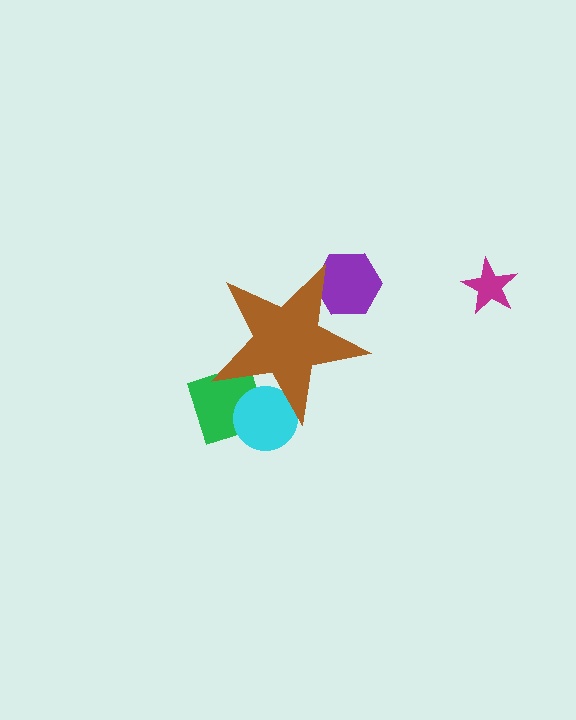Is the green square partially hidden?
Yes, the green square is partially hidden behind the brown star.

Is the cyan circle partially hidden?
Yes, the cyan circle is partially hidden behind the brown star.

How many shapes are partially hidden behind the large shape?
3 shapes are partially hidden.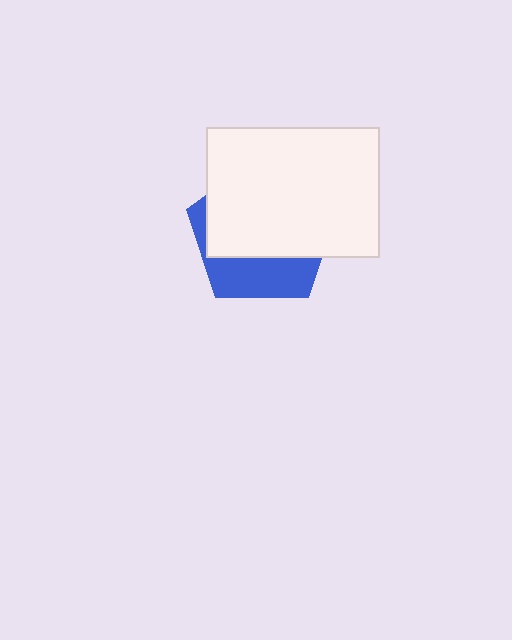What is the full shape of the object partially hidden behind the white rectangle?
The partially hidden object is a blue pentagon.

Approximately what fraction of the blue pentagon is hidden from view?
Roughly 67% of the blue pentagon is hidden behind the white rectangle.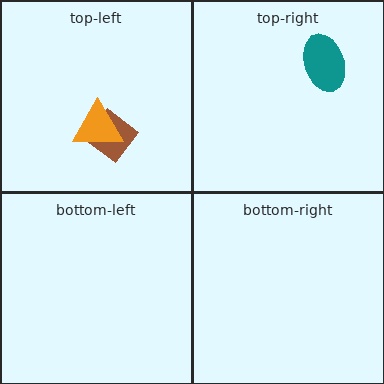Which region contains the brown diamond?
The top-left region.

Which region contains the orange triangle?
The top-left region.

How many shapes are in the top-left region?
2.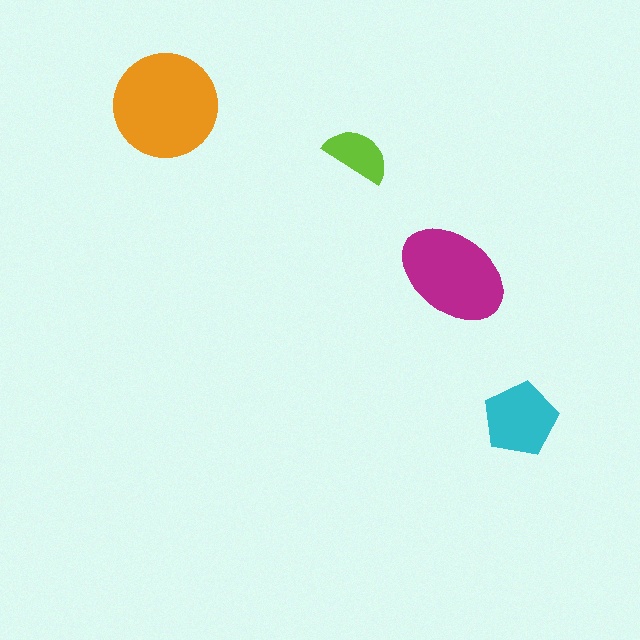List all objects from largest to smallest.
The orange circle, the magenta ellipse, the cyan pentagon, the lime semicircle.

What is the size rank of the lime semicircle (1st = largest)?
4th.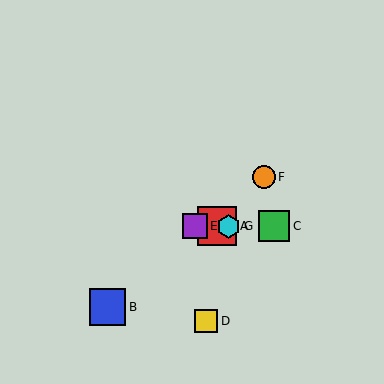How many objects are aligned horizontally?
4 objects (A, C, E, G) are aligned horizontally.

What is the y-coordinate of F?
Object F is at y≈177.